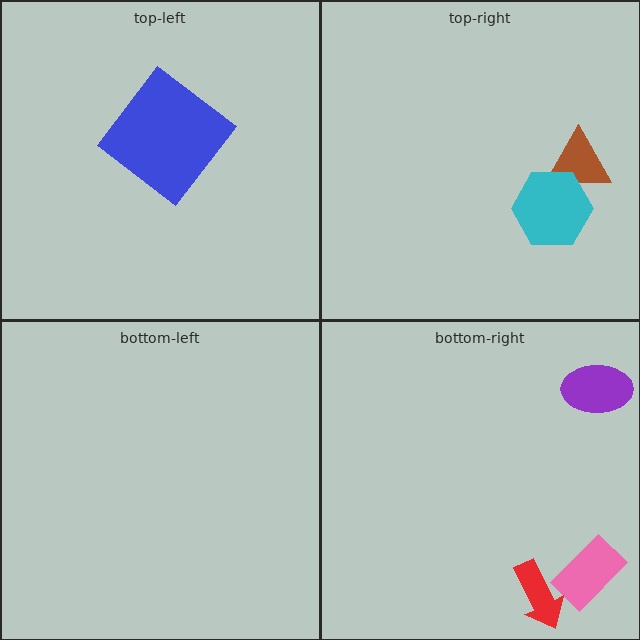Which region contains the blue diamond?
The top-left region.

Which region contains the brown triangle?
The top-right region.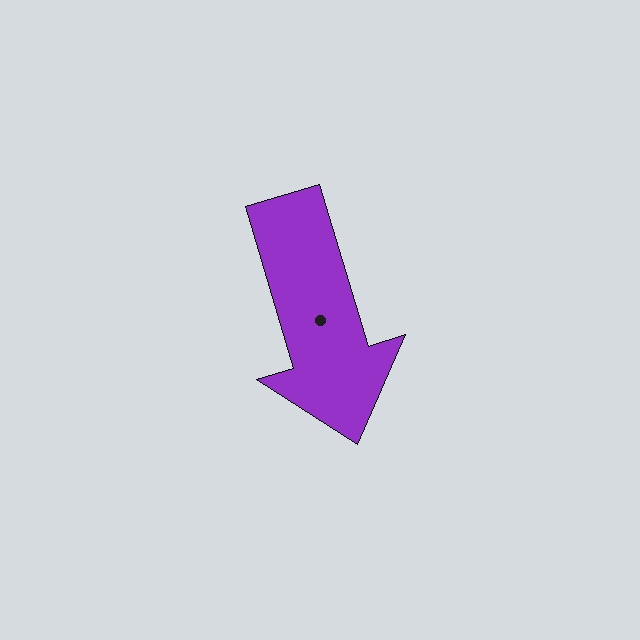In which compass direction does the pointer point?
South.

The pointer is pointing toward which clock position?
Roughly 5 o'clock.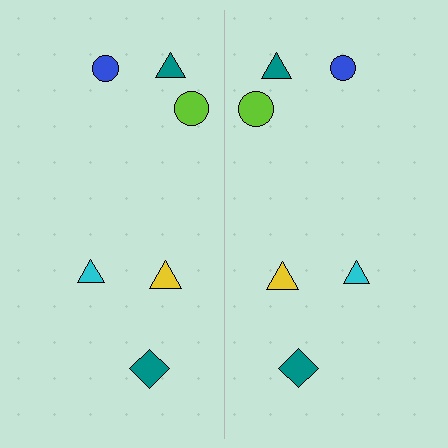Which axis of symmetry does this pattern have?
The pattern has a vertical axis of symmetry running through the center of the image.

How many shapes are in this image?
There are 12 shapes in this image.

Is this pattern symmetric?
Yes, this pattern has bilateral (reflection) symmetry.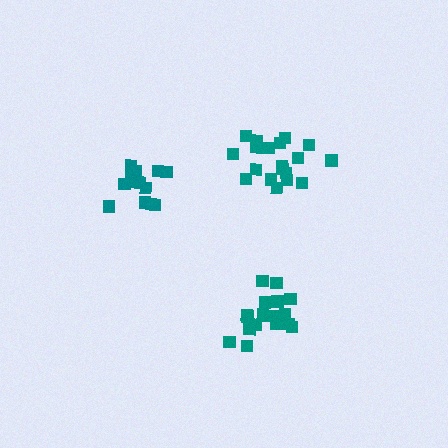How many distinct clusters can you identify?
There are 3 distinct clusters.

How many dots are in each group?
Group 1: 19 dots, Group 2: 14 dots, Group 3: 19 dots (52 total).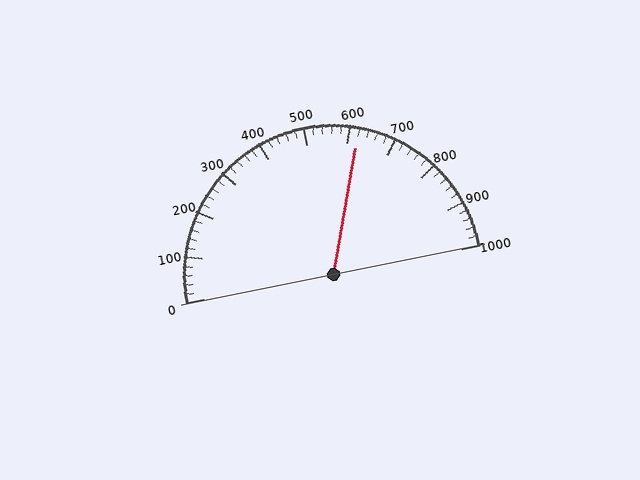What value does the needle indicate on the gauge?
The needle indicates approximately 620.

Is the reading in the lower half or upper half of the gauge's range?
The reading is in the upper half of the range (0 to 1000).